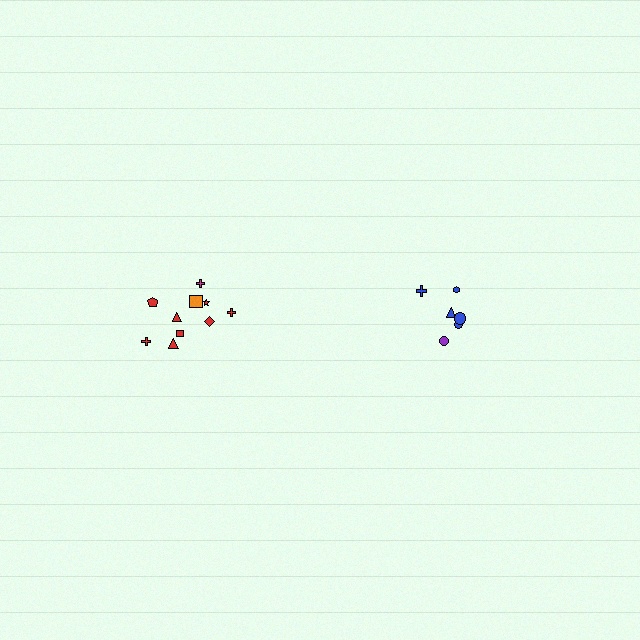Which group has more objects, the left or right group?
The left group.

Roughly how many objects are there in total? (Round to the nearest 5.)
Roughly 15 objects in total.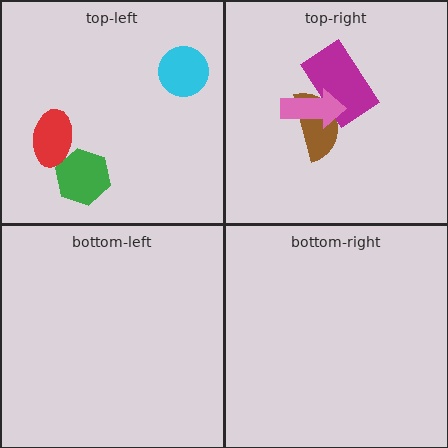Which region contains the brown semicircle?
The top-right region.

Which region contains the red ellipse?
The top-left region.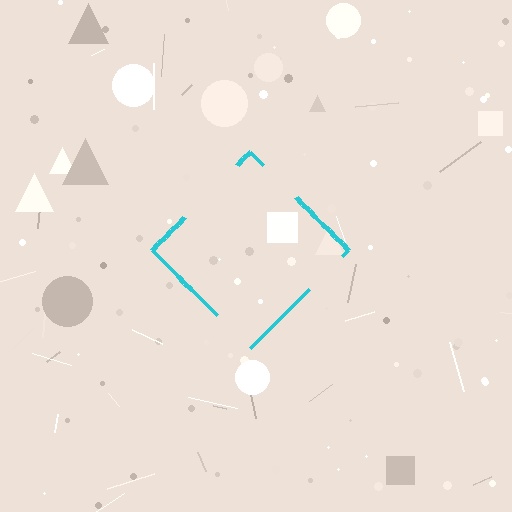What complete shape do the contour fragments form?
The contour fragments form a diamond.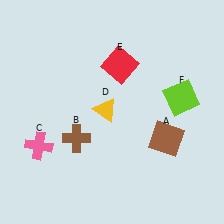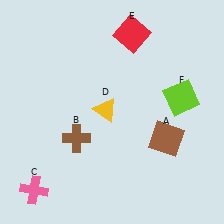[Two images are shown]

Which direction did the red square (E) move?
The red square (E) moved up.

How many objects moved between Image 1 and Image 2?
2 objects moved between the two images.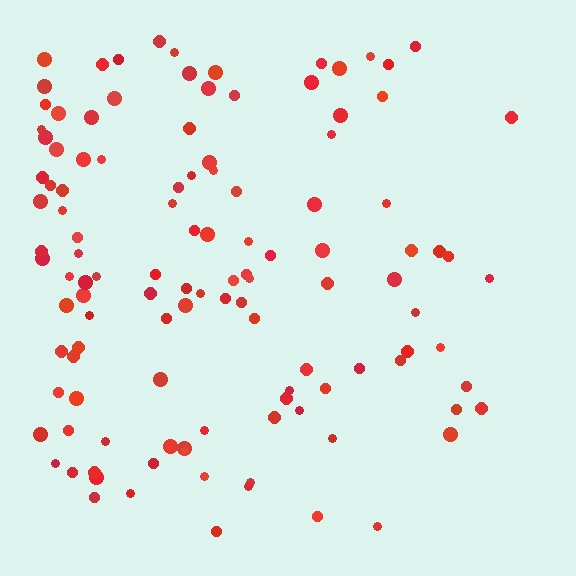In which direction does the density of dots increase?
From right to left, with the left side densest.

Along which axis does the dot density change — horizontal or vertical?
Horizontal.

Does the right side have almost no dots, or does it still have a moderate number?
Still a moderate number, just noticeably fewer than the left.